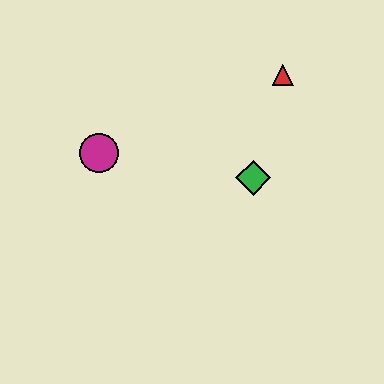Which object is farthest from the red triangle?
The magenta circle is farthest from the red triangle.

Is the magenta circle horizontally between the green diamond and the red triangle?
No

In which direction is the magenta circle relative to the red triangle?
The magenta circle is to the left of the red triangle.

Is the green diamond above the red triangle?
No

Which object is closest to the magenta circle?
The green diamond is closest to the magenta circle.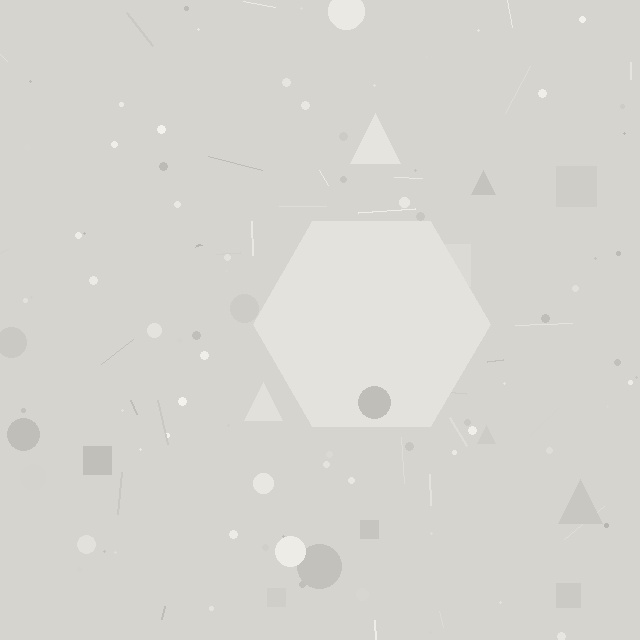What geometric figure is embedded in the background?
A hexagon is embedded in the background.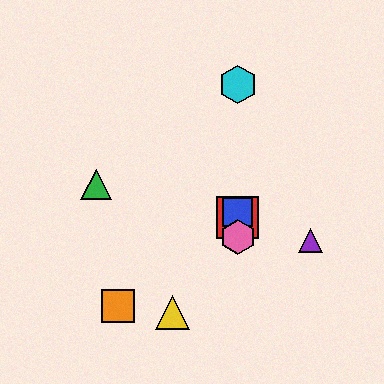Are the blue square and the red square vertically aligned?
Yes, both are at x≈238.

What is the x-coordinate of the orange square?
The orange square is at x≈118.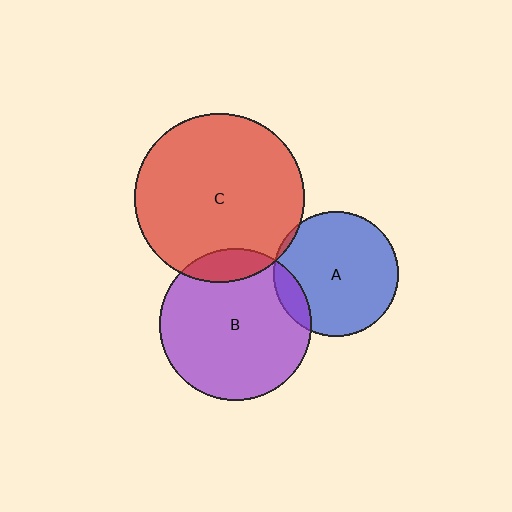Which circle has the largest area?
Circle C (red).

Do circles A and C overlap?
Yes.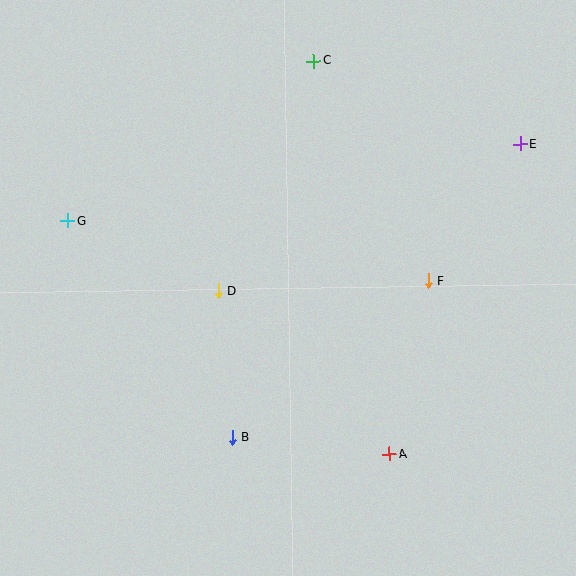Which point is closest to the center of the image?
Point D at (218, 291) is closest to the center.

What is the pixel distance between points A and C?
The distance between A and C is 401 pixels.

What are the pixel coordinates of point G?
Point G is at (68, 221).